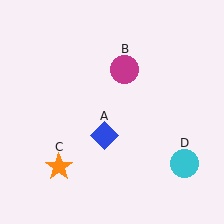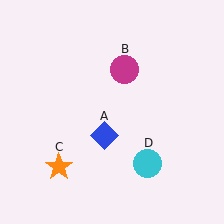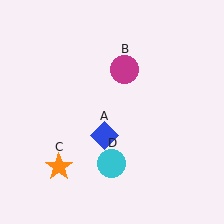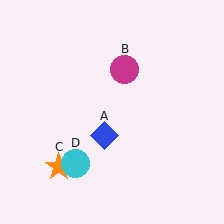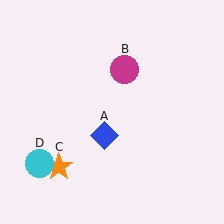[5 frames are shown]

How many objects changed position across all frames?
1 object changed position: cyan circle (object D).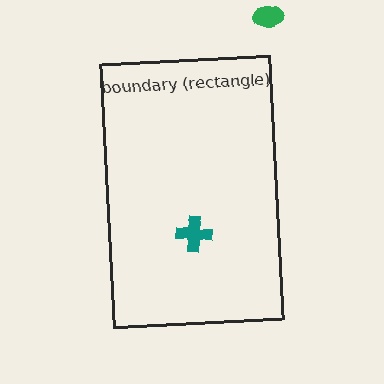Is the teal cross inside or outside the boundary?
Inside.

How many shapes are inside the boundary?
1 inside, 1 outside.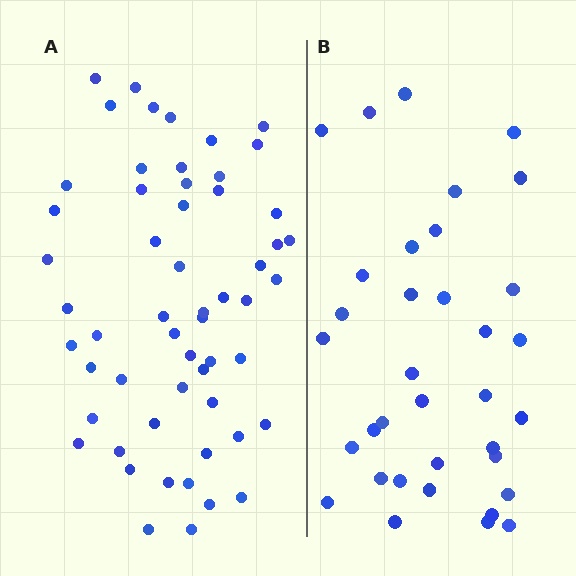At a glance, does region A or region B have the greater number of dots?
Region A (the left region) has more dots.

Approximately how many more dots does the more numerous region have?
Region A has approximately 20 more dots than region B.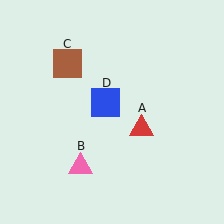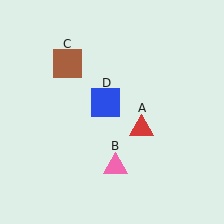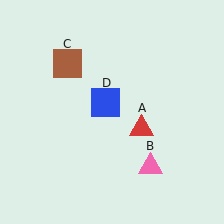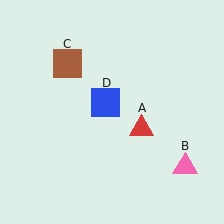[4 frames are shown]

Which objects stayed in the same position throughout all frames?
Red triangle (object A) and brown square (object C) and blue square (object D) remained stationary.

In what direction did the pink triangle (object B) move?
The pink triangle (object B) moved right.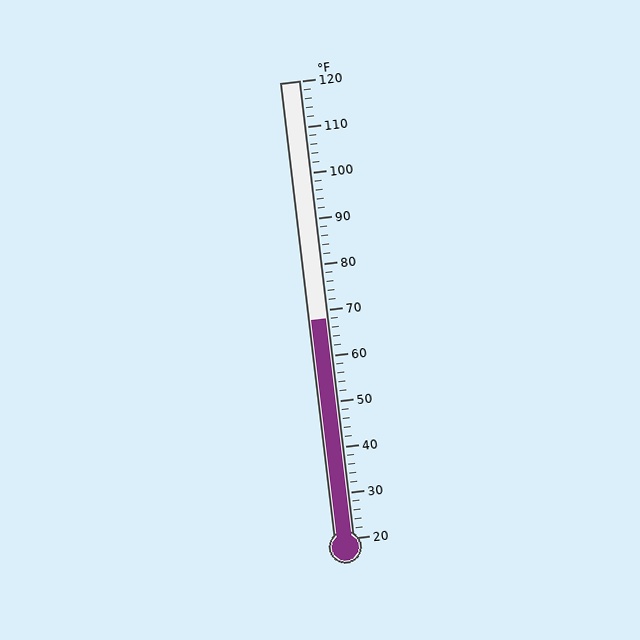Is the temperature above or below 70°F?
The temperature is below 70°F.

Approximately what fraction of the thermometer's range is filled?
The thermometer is filled to approximately 50% of its range.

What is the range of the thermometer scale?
The thermometer scale ranges from 20°F to 120°F.